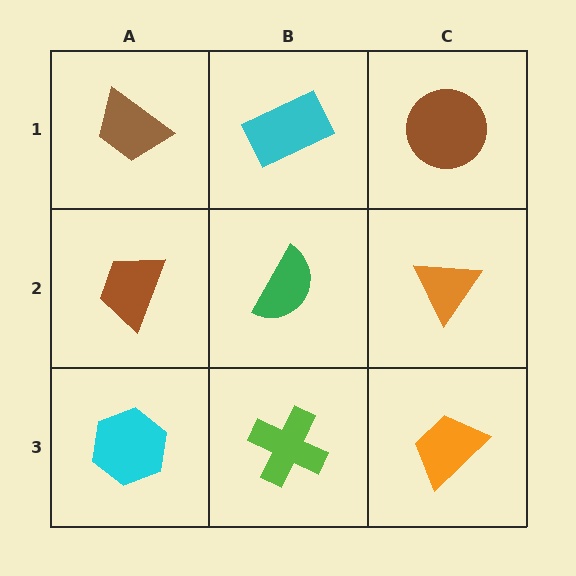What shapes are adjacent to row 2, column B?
A cyan rectangle (row 1, column B), a lime cross (row 3, column B), a brown trapezoid (row 2, column A), an orange triangle (row 2, column C).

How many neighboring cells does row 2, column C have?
3.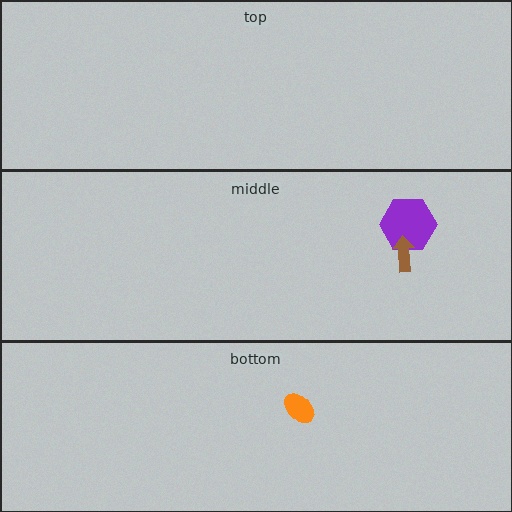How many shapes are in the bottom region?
1.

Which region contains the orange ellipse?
The bottom region.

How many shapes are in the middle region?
2.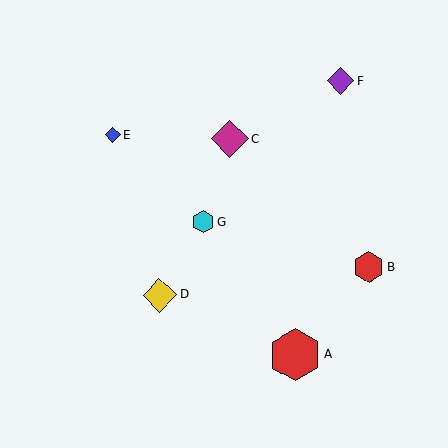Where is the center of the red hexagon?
The center of the red hexagon is at (295, 355).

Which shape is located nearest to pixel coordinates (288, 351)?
The red hexagon (labeled A) at (295, 355) is nearest to that location.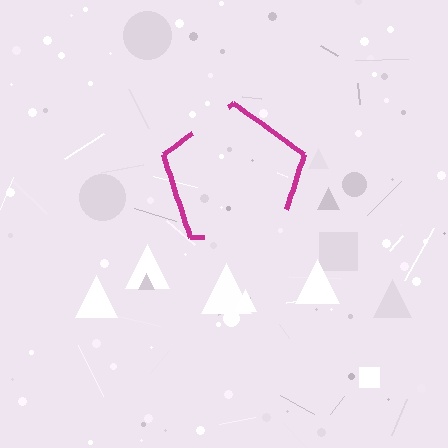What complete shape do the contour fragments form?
The contour fragments form a pentagon.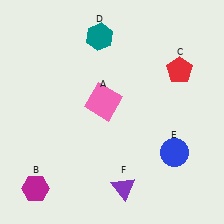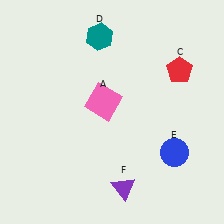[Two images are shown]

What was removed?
The magenta hexagon (B) was removed in Image 2.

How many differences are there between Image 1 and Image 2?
There is 1 difference between the two images.